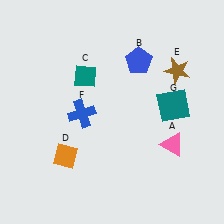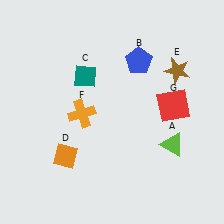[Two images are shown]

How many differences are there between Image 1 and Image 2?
There are 3 differences between the two images.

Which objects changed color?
A changed from pink to lime. F changed from blue to orange. G changed from teal to red.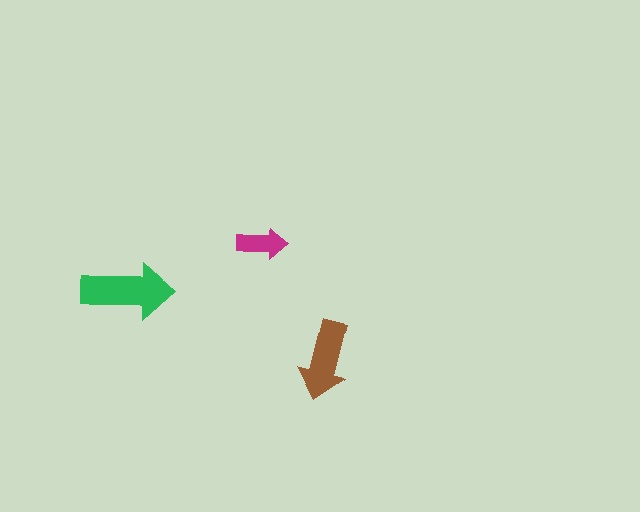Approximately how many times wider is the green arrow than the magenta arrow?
About 2 times wider.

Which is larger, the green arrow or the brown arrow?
The green one.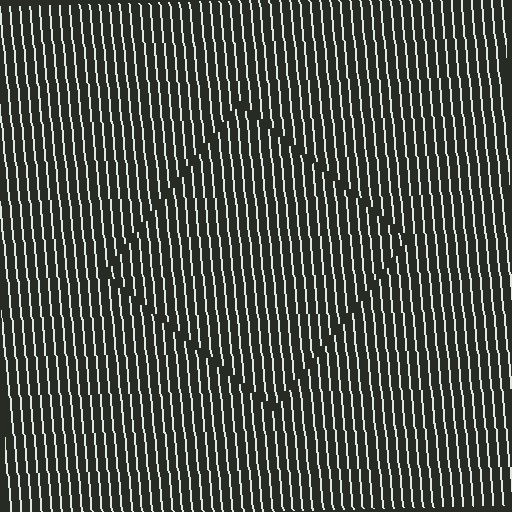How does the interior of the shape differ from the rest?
The interior of the shape contains the same grating, shifted by half a period — the contour is defined by the phase discontinuity where line-ends from the inner and outer gratings abut.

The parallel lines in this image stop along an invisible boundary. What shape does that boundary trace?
An illusory square. The interior of the shape contains the same grating, shifted by half a period — the contour is defined by the phase discontinuity where line-ends from the inner and outer gratings abut.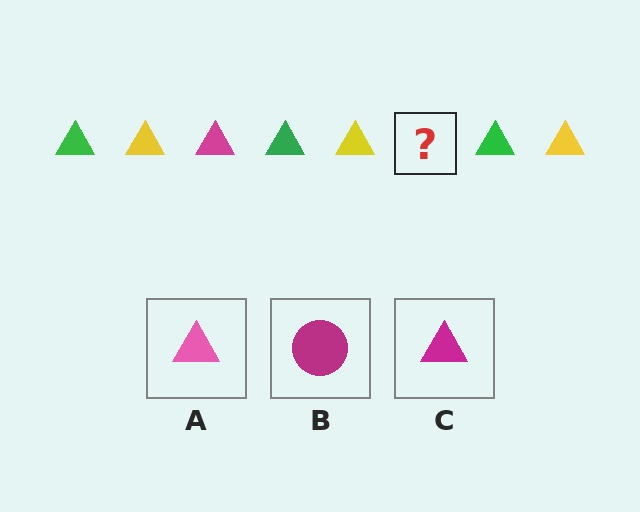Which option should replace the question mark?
Option C.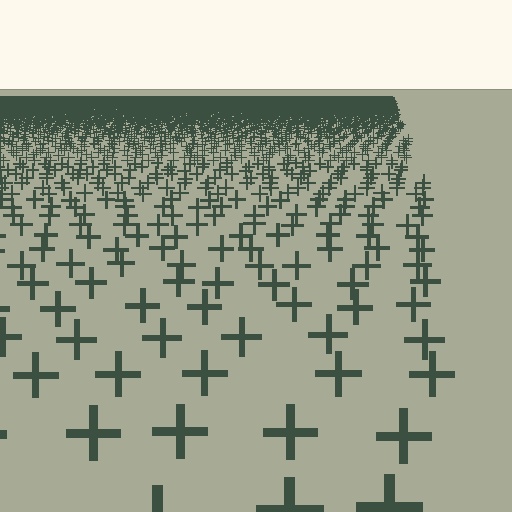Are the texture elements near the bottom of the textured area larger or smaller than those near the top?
Larger. Near the bottom, elements are closer to the viewer and appear at a bigger on-screen size.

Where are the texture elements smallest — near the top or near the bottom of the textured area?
Near the top.